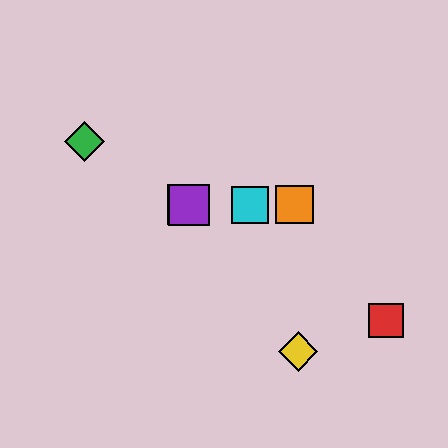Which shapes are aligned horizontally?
The blue square, the purple square, the orange square, the cyan square are aligned horizontally.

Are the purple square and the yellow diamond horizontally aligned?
No, the purple square is at y≈205 and the yellow diamond is at y≈352.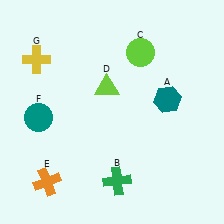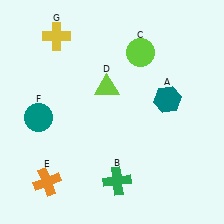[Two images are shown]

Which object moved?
The yellow cross (G) moved up.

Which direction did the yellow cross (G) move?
The yellow cross (G) moved up.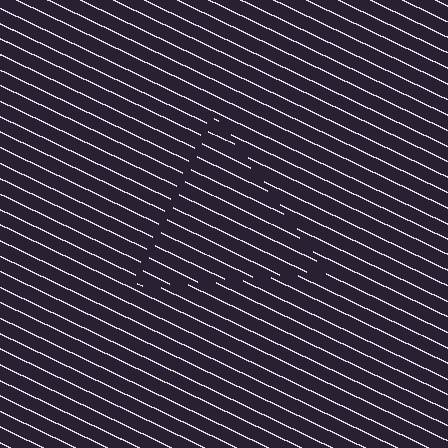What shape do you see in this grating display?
An illusory triangle. The interior of the shape contains the same grating, shifted by half a period — the contour is defined by the phase discontinuity where line-ends from the inner and outer gratings abut.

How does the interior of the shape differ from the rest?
The interior of the shape contains the same grating, shifted by half a period — the contour is defined by the phase discontinuity where line-ends from the inner and outer gratings abut.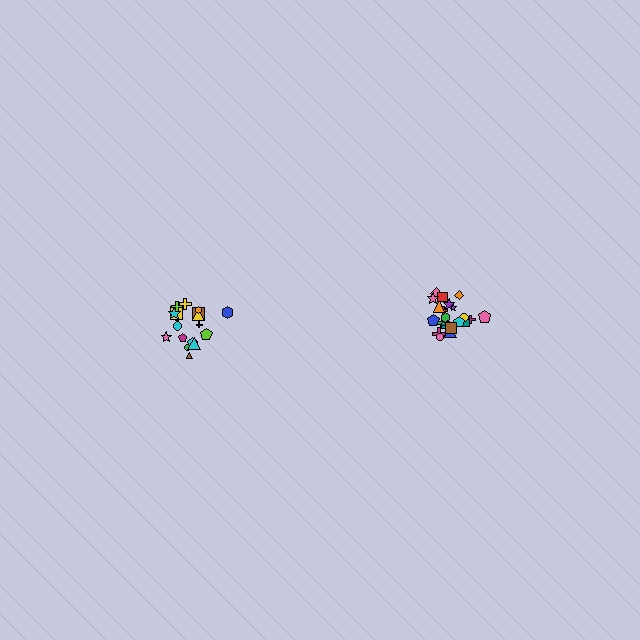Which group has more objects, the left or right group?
The right group.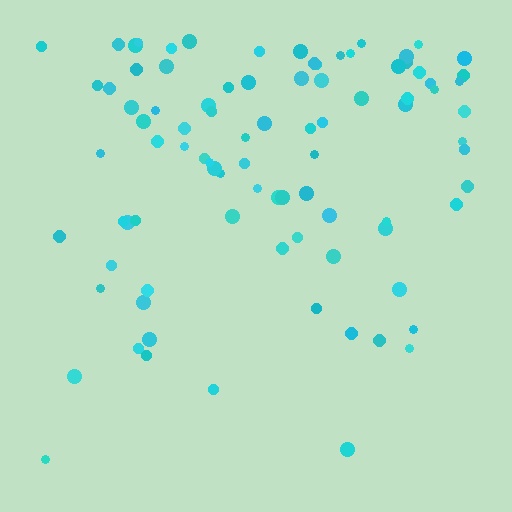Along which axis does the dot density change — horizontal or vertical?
Vertical.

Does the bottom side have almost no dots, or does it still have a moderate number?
Still a moderate number, just noticeably fewer than the top.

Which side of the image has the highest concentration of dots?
The top.